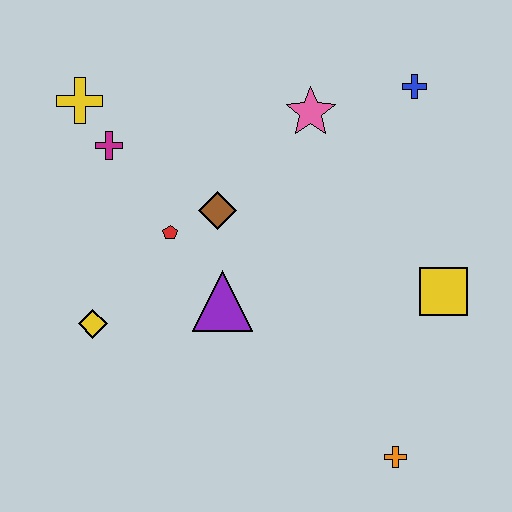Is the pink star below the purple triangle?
No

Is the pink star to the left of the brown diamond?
No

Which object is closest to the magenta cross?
The yellow cross is closest to the magenta cross.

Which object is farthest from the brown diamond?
The orange cross is farthest from the brown diamond.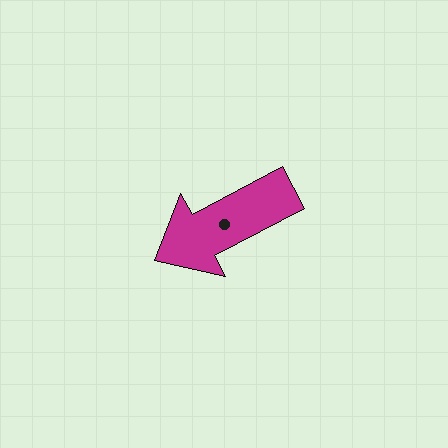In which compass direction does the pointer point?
Southwest.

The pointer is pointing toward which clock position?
Roughly 8 o'clock.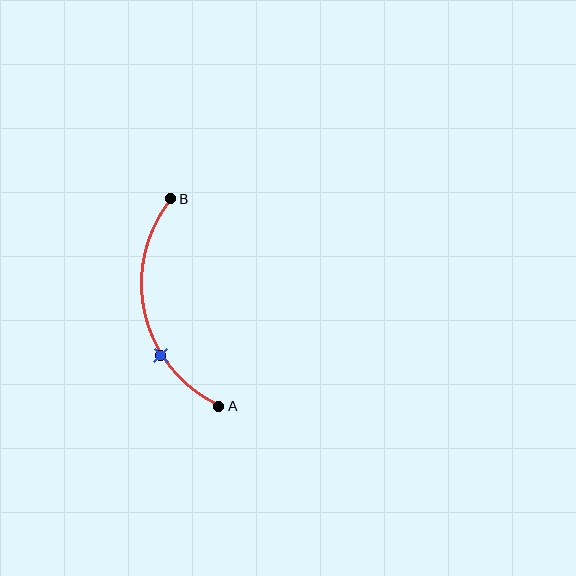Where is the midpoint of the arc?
The arc midpoint is the point on the curve farthest from the straight line joining A and B. It sits to the left of that line.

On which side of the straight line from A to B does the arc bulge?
The arc bulges to the left of the straight line connecting A and B.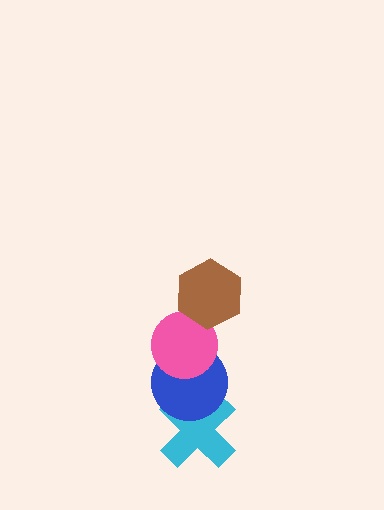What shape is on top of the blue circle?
The pink circle is on top of the blue circle.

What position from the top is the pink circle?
The pink circle is 2nd from the top.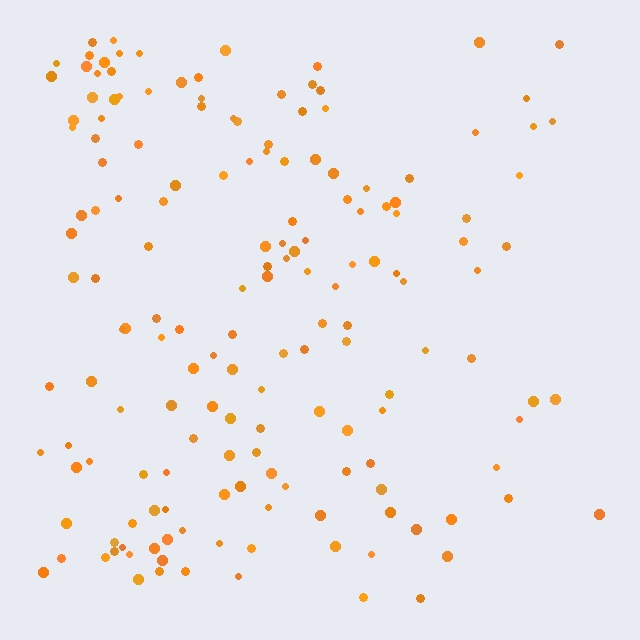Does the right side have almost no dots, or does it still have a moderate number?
Still a moderate number, just noticeably fewer than the left.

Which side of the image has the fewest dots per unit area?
The right.